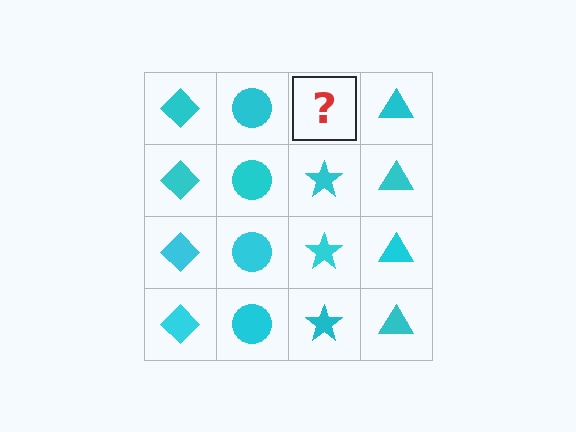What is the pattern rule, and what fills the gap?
The rule is that each column has a consistent shape. The gap should be filled with a cyan star.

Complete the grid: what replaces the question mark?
The question mark should be replaced with a cyan star.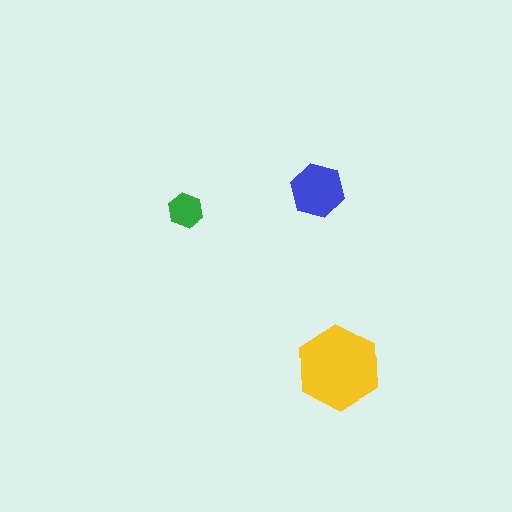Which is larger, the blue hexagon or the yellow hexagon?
The yellow one.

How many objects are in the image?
There are 3 objects in the image.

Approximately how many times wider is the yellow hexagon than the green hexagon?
About 2.5 times wider.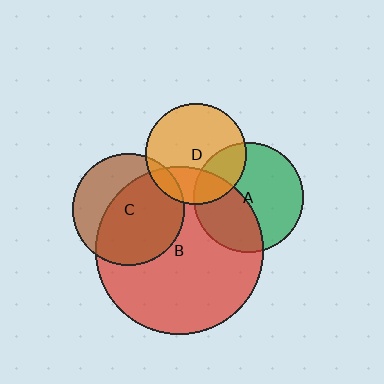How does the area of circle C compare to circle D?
Approximately 1.2 times.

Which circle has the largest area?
Circle B (red).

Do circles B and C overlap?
Yes.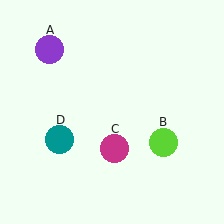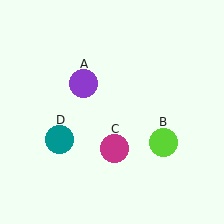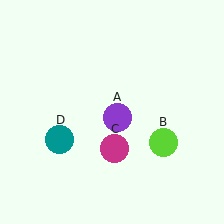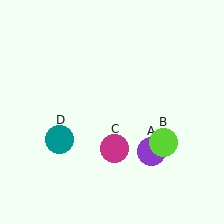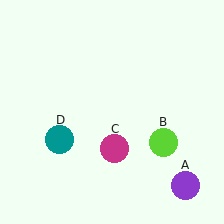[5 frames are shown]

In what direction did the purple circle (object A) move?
The purple circle (object A) moved down and to the right.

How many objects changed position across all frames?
1 object changed position: purple circle (object A).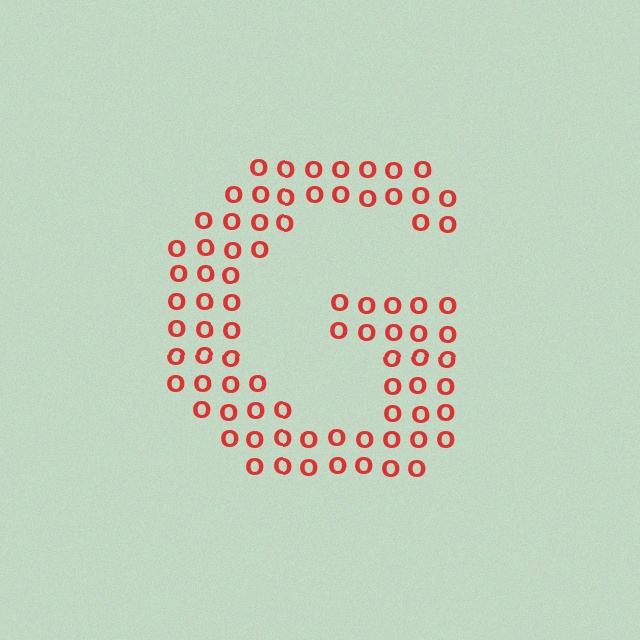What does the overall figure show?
The overall figure shows the letter G.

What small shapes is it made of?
It is made of small letter O's.